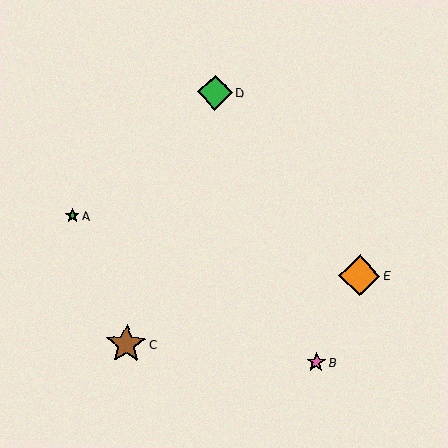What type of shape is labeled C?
Shape C is a brown star.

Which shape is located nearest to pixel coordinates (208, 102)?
The green diamond (labeled D) at (215, 92) is nearest to that location.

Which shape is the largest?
The orange diamond (labeled E) is the largest.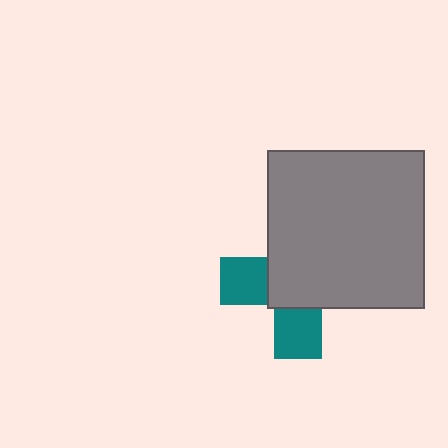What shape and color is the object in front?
The object in front is a gray square.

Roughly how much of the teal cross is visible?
A small part of it is visible (roughly 37%).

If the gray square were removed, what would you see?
You would see the complete teal cross.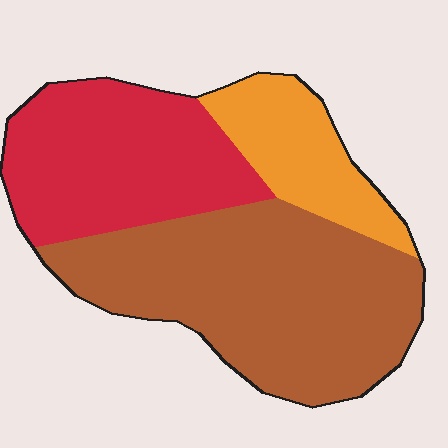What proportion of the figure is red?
Red covers about 35% of the figure.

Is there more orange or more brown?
Brown.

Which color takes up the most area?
Brown, at roughly 50%.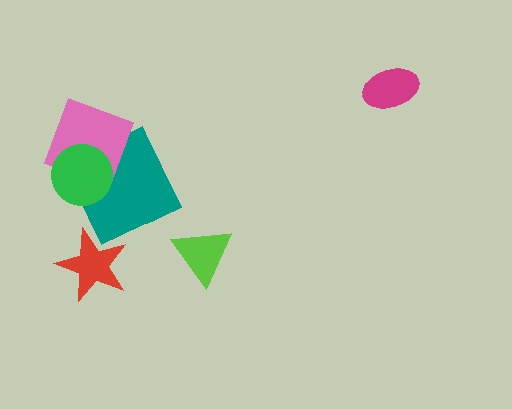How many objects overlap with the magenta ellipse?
0 objects overlap with the magenta ellipse.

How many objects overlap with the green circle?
2 objects overlap with the green circle.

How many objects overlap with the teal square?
2 objects overlap with the teal square.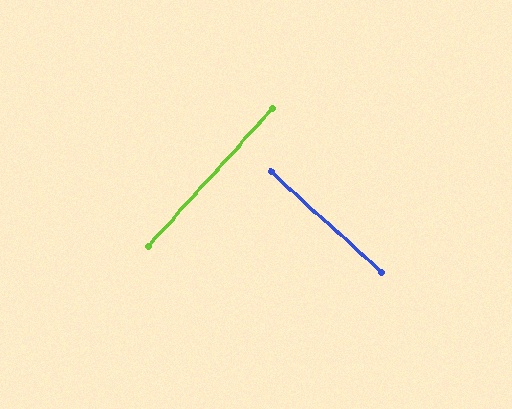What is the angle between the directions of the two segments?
Approximately 90 degrees.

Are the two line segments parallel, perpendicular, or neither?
Perpendicular — they meet at approximately 90°.